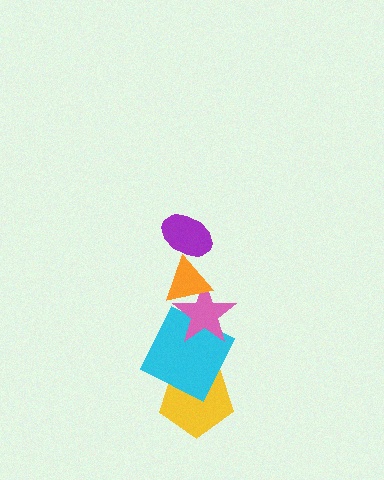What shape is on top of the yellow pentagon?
The cyan square is on top of the yellow pentagon.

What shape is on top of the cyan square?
The pink star is on top of the cyan square.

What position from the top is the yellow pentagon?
The yellow pentagon is 5th from the top.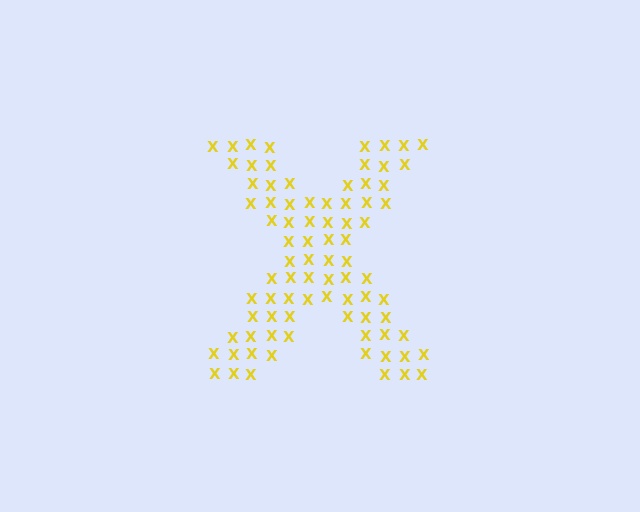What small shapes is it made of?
It is made of small letter X's.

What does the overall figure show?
The overall figure shows the letter X.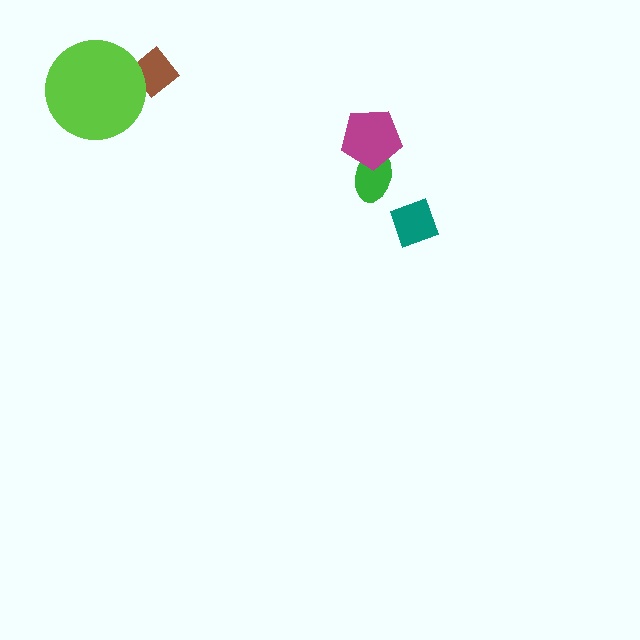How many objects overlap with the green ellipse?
1 object overlaps with the green ellipse.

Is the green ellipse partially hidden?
Yes, it is partially covered by another shape.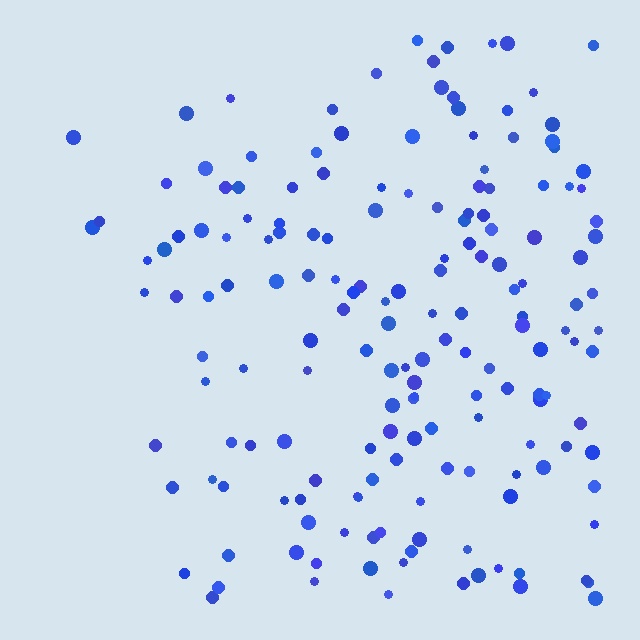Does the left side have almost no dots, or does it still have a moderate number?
Still a moderate number, just noticeably fewer than the right.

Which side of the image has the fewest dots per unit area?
The left.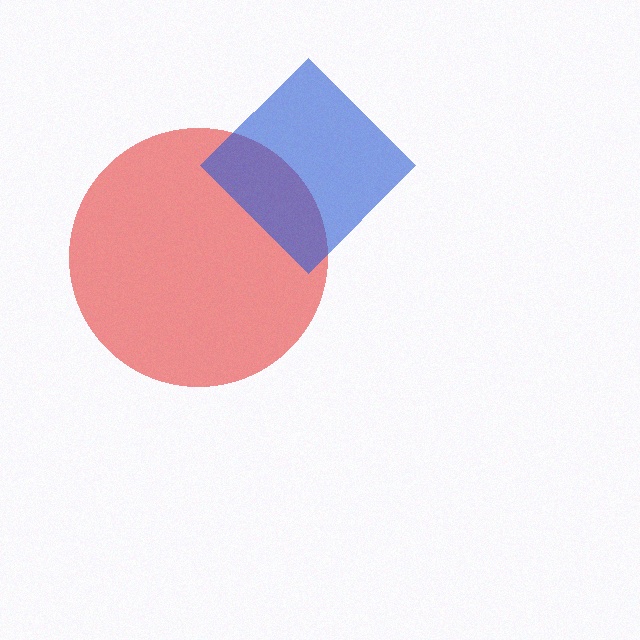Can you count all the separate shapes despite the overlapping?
Yes, there are 2 separate shapes.